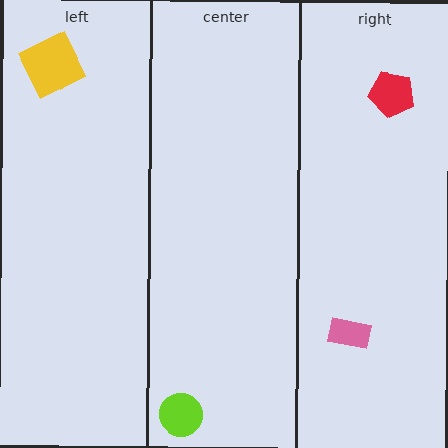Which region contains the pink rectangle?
The right region.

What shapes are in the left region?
The yellow square.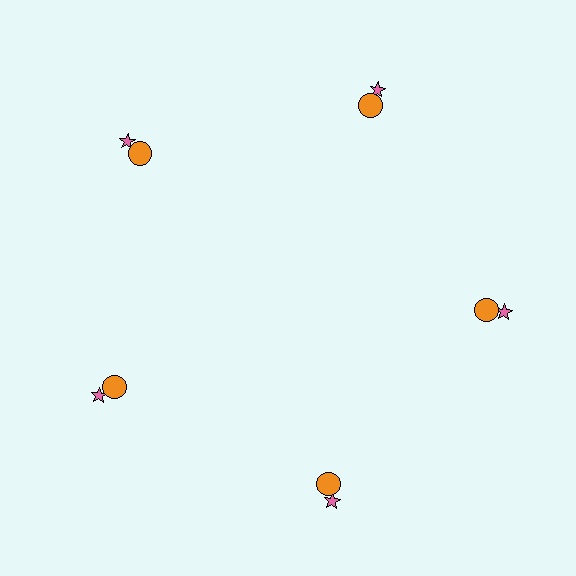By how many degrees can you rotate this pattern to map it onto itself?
The pattern maps onto itself every 72 degrees of rotation.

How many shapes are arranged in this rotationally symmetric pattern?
There are 10 shapes, arranged in 5 groups of 2.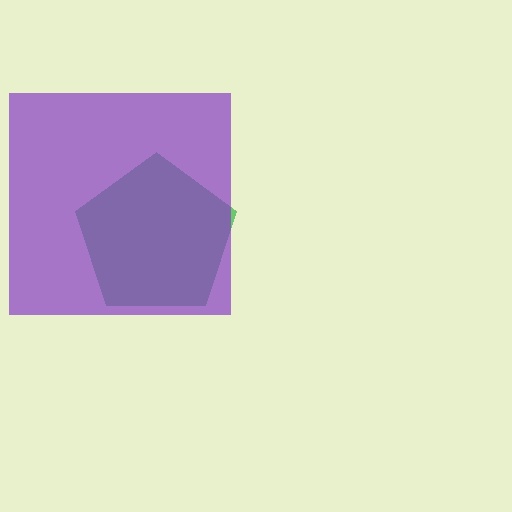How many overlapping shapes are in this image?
There are 2 overlapping shapes in the image.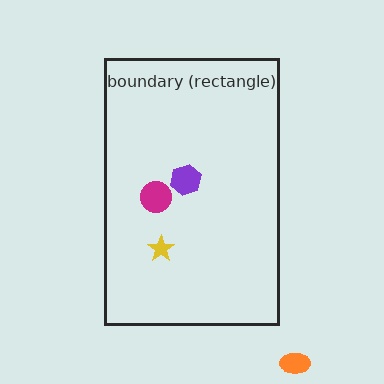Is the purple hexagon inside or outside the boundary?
Inside.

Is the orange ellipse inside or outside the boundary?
Outside.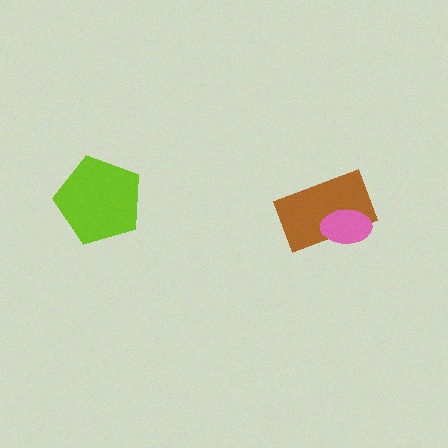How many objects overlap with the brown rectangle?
1 object overlaps with the brown rectangle.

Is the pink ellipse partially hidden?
No, no other shape covers it.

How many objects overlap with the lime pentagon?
0 objects overlap with the lime pentagon.